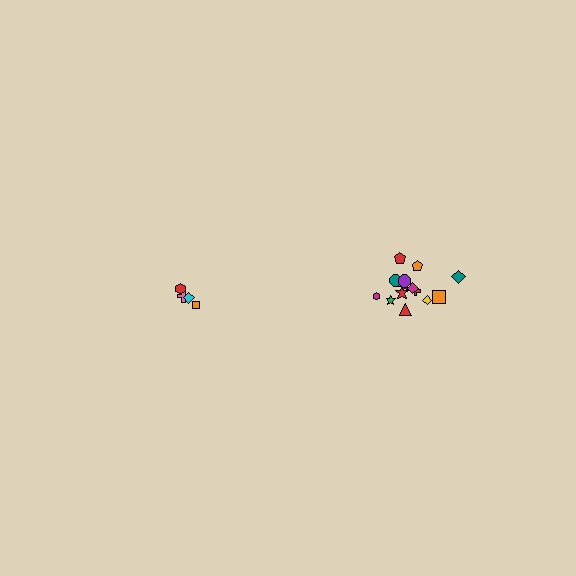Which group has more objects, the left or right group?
The right group.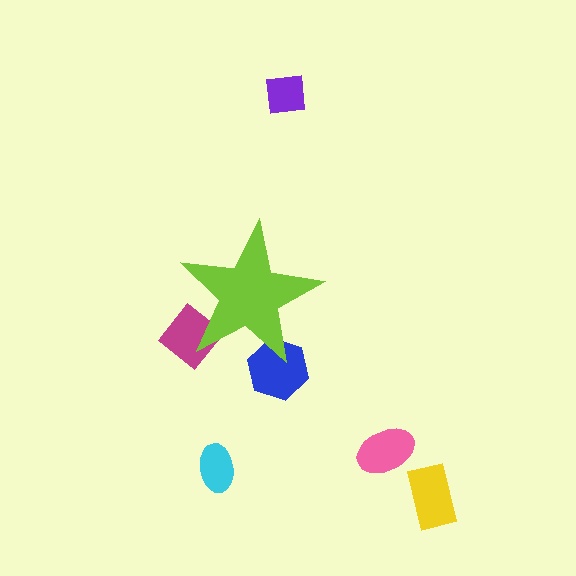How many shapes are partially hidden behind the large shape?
2 shapes are partially hidden.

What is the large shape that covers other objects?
A lime star.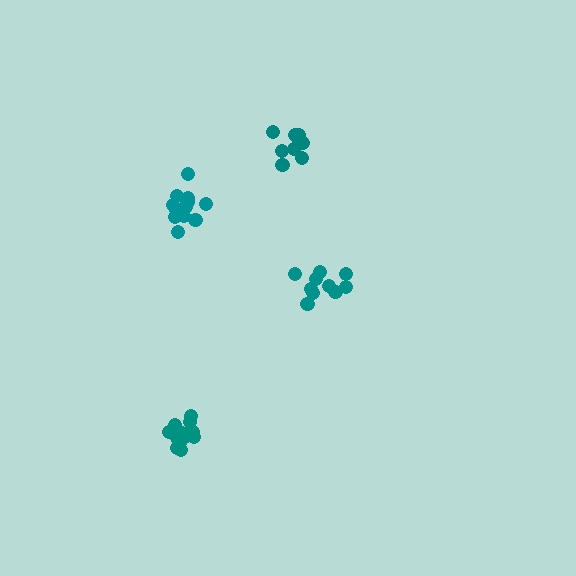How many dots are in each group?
Group 1: 9 dots, Group 2: 14 dots, Group 3: 12 dots, Group 4: 10 dots (45 total).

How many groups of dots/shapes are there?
There are 4 groups.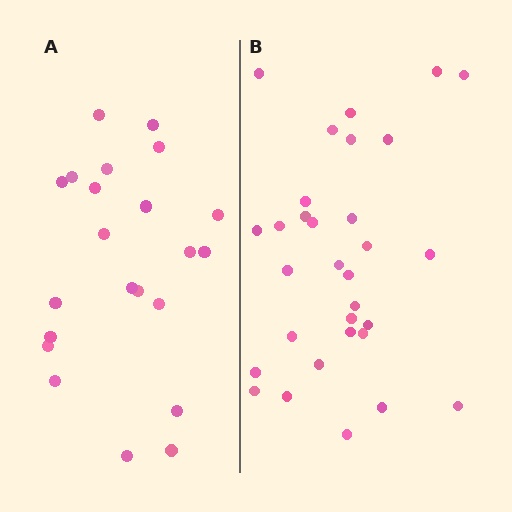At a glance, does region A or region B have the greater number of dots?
Region B (the right region) has more dots.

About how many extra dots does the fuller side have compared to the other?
Region B has roughly 8 or so more dots than region A.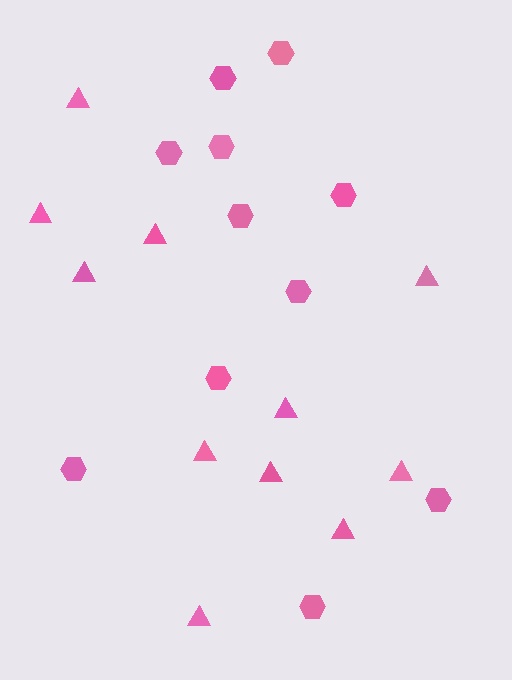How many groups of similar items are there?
There are 2 groups: one group of triangles (11) and one group of hexagons (11).